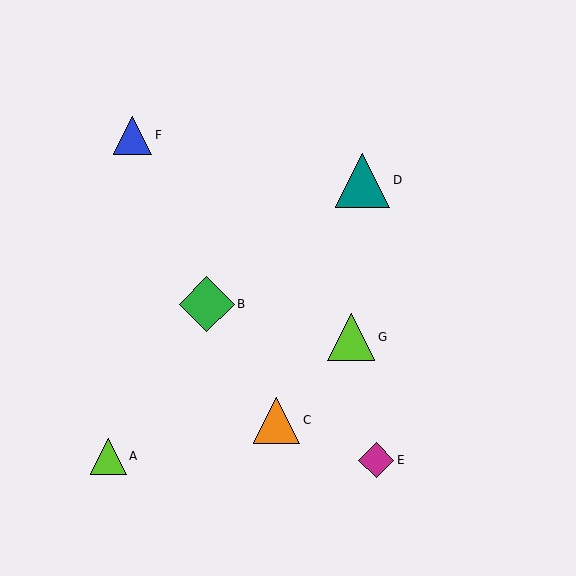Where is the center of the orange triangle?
The center of the orange triangle is at (277, 420).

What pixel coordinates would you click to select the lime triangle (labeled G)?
Click at (351, 337) to select the lime triangle G.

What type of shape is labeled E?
Shape E is a magenta diamond.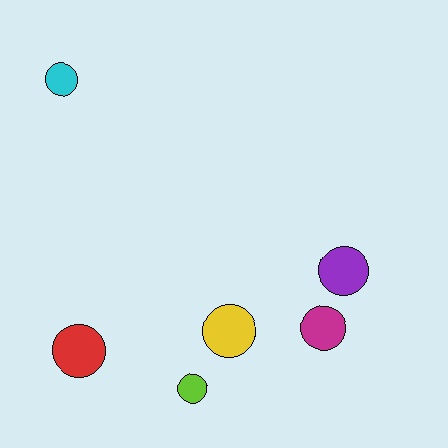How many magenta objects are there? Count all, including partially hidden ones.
There is 1 magenta object.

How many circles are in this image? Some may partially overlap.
There are 6 circles.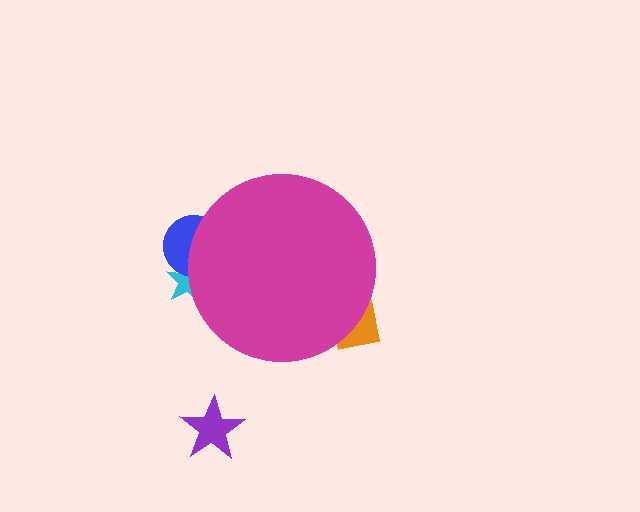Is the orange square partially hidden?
Yes, the orange square is partially hidden behind the magenta circle.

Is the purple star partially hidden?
No, the purple star is fully visible.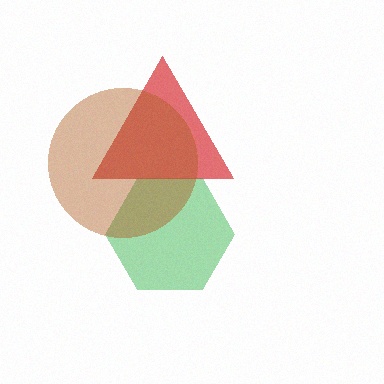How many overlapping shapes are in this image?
There are 3 overlapping shapes in the image.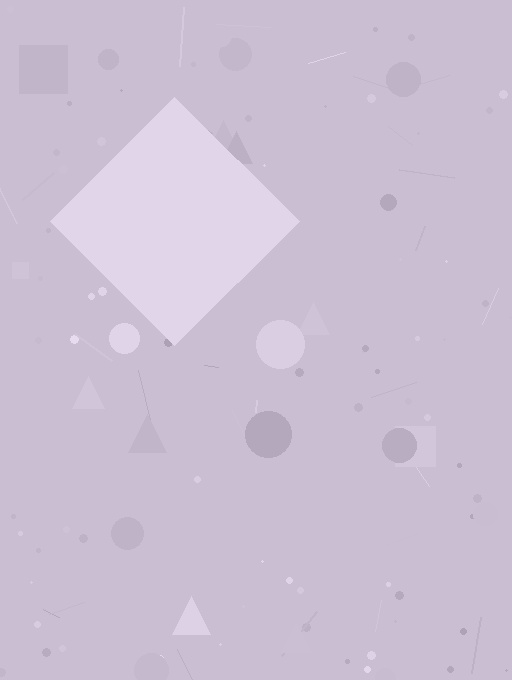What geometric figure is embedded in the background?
A diamond is embedded in the background.